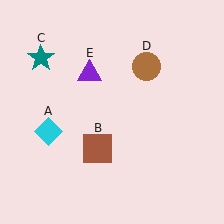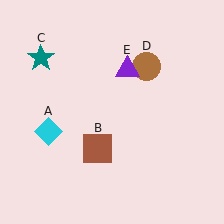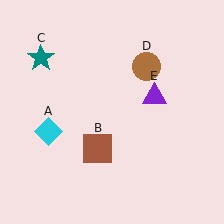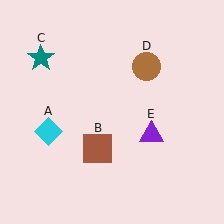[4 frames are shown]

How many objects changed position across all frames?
1 object changed position: purple triangle (object E).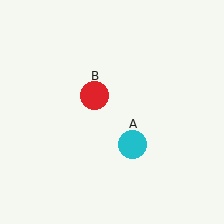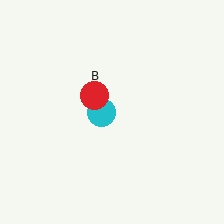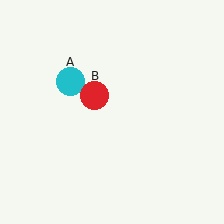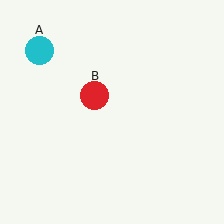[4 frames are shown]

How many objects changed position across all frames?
1 object changed position: cyan circle (object A).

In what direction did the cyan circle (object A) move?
The cyan circle (object A) moved up and to the left.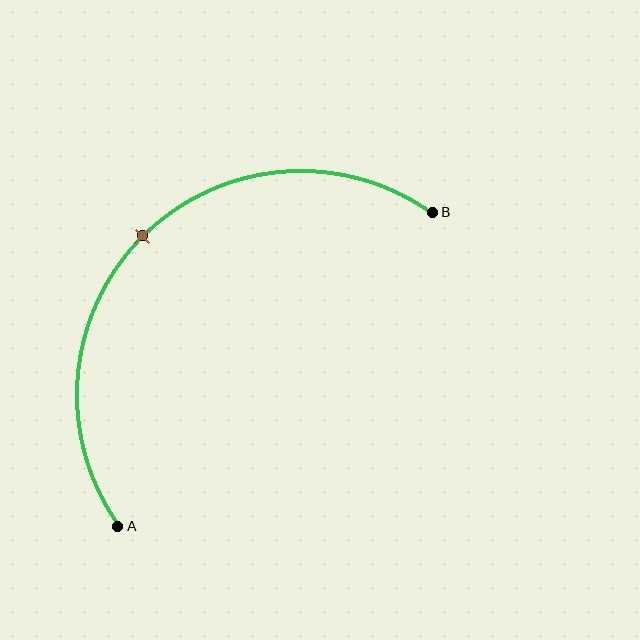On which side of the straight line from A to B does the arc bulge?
The arc bulges above and to the left of the straight line connecting A and B.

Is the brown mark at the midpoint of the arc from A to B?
Yes. The brown mark lies on the arc at equal arc-length from both A and B — it is the arc midpoint.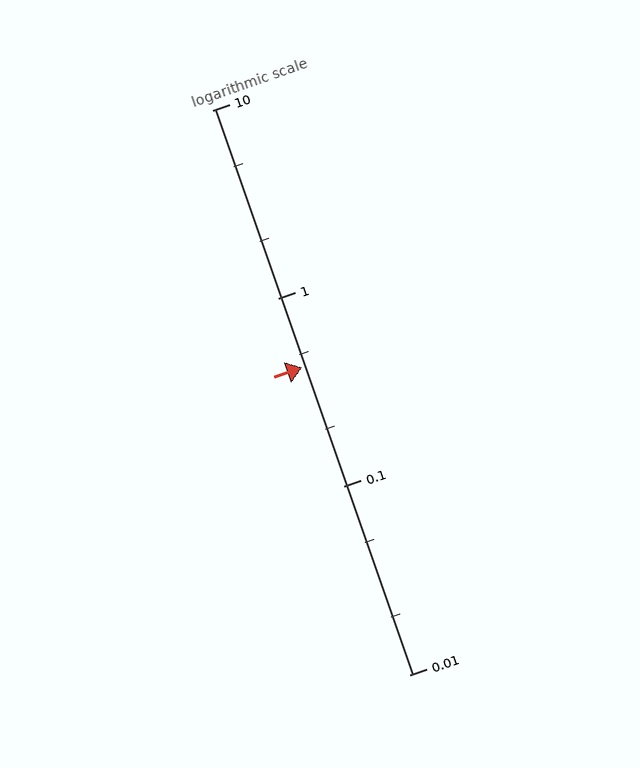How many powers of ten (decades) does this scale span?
The scale spans 3 decades, from 0.01 to 10.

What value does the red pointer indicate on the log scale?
The pointer indicates approximately 0.43.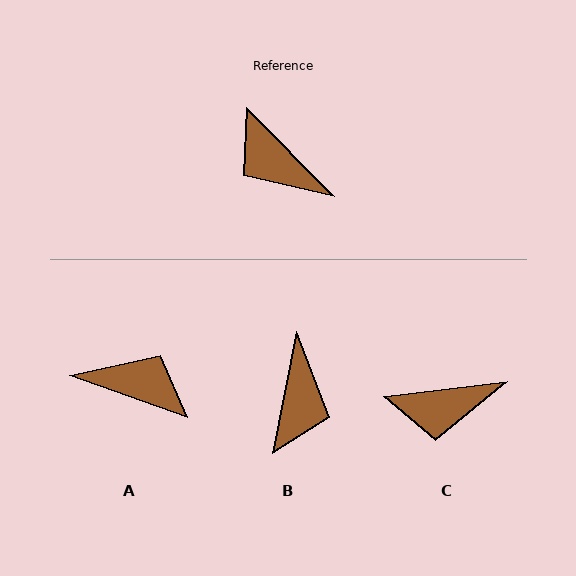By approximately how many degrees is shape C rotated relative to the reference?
Approximately 52 degrees counter-clockwise.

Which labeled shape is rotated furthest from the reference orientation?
A, about 154 degrees away.